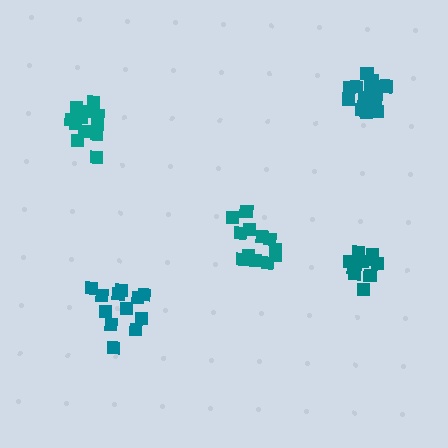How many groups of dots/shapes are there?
There are 5 groups.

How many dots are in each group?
Group 1: 13 dots, Group 2: 16 dots, Group 3: 12 dots, Group 4: 17 dots, Group 5: 11 dots (69 total).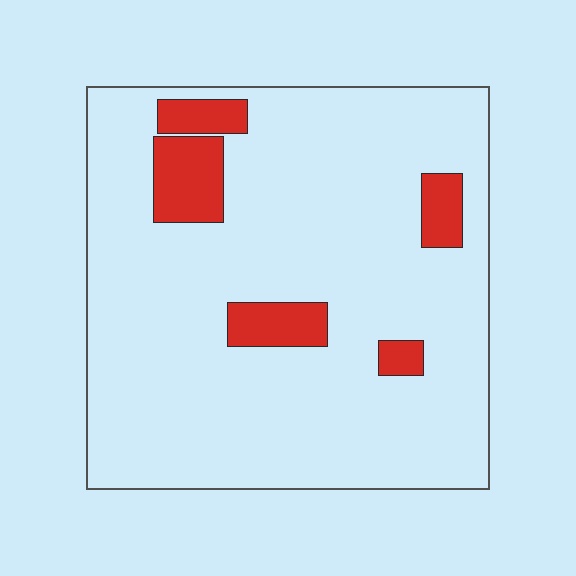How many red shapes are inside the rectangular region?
5.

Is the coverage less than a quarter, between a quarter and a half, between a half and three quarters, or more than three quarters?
Less than a quarter.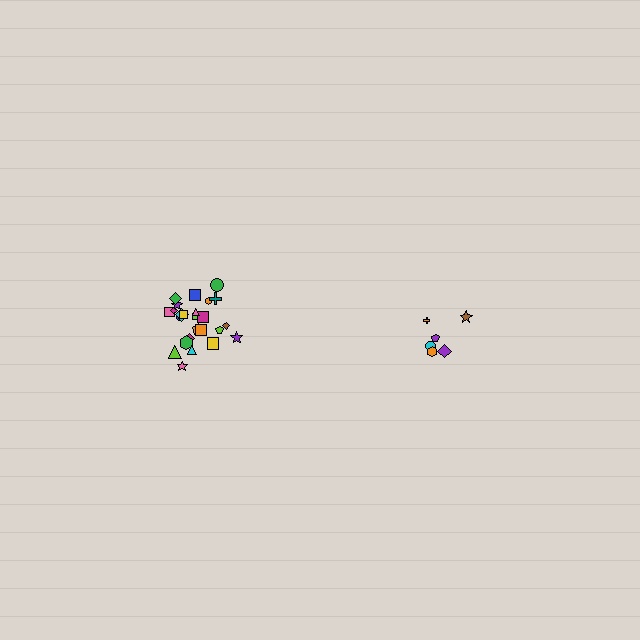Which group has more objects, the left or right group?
The left group.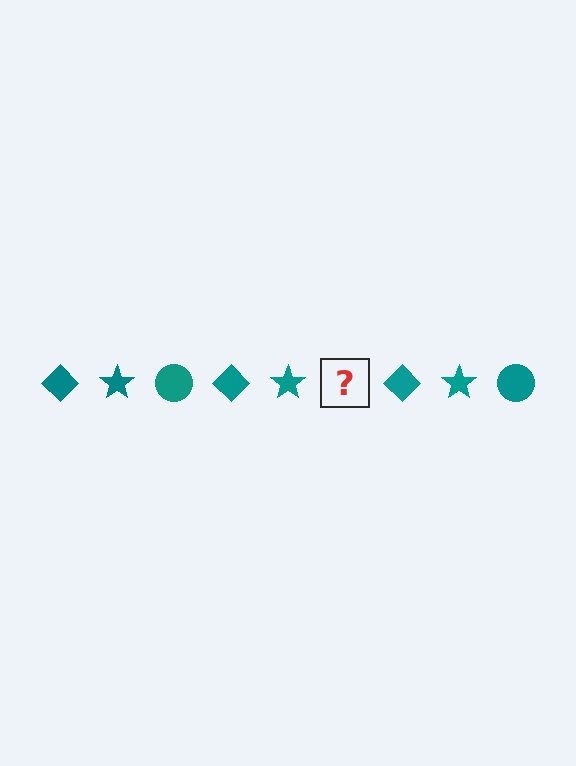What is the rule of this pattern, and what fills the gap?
The rule is that the pattern cycles through diamond, star, circle shapes in teal. The gap should be filled with a teal circle.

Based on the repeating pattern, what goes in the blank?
The blank should be a teal circle.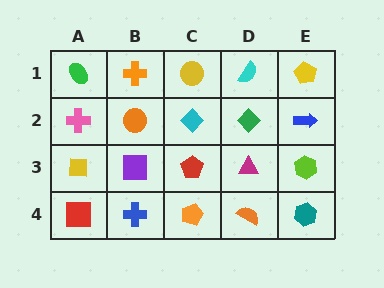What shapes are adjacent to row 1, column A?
A pink cross (row 2, column A), an orange cross (row 1, column B).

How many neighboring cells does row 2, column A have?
3.